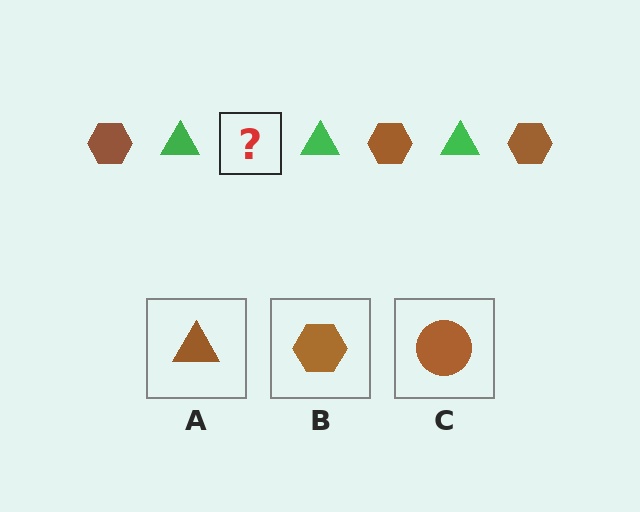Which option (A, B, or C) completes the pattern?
B.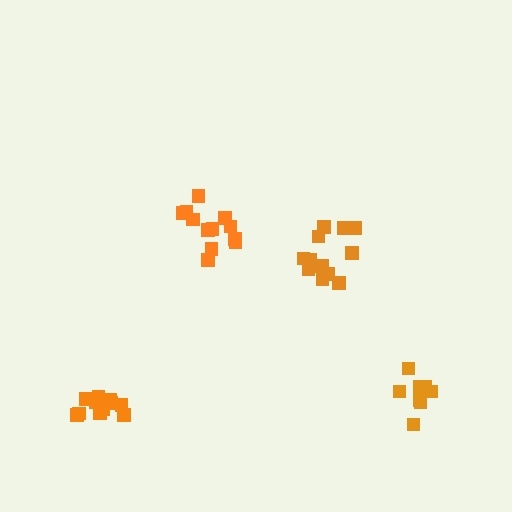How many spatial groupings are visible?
There are 4 spatial groupings.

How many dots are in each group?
Group 1: 12 dots, Group 2: 12 dots, Group 3: 11 dots, Group 4: 9 dots (44 total).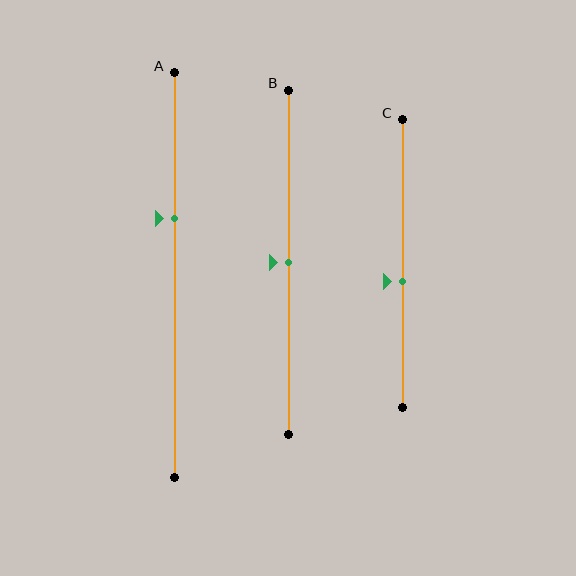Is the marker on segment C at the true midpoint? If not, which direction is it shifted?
No, the marker on segment C is shifted downward by about 6% of the segment length.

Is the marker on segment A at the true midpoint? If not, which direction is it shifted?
No, the marker on segment A is shifted upward by about 14% of the segment length.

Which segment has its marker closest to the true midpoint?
Segment B has its marker closest to the true midpoint.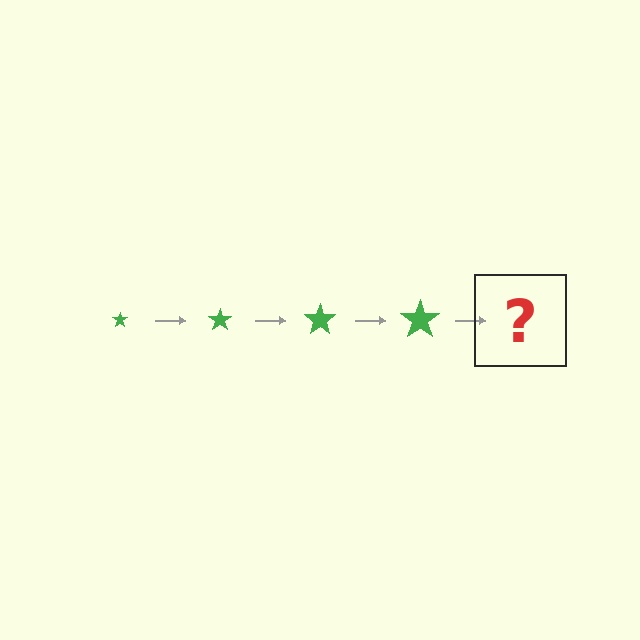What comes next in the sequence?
The next element should be a green star, larger than the previous one.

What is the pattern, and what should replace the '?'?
The pattern is that the star gets progressively larger each step. The '?' should be a green star, larger than the previous one.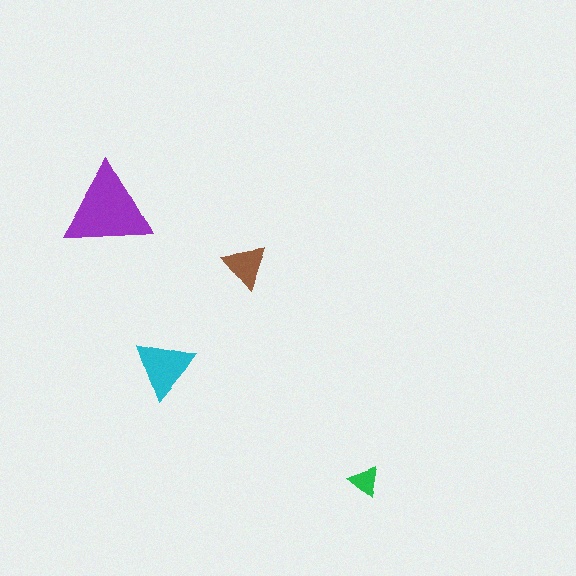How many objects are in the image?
There are 4 objects in the image.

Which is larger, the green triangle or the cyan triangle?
The cyan one.